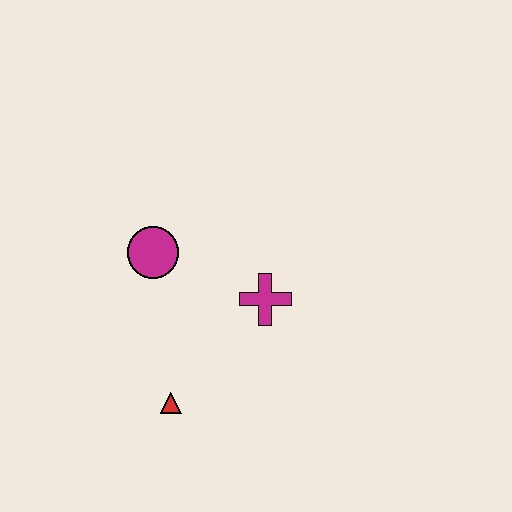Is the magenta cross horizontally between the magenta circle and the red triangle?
No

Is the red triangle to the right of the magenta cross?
No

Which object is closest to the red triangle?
The magenta cross is closest to the red triangle.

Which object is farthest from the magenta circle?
The red triangle is farthest from the magenta circle.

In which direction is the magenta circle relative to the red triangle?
The magenta circle is above the red triangle.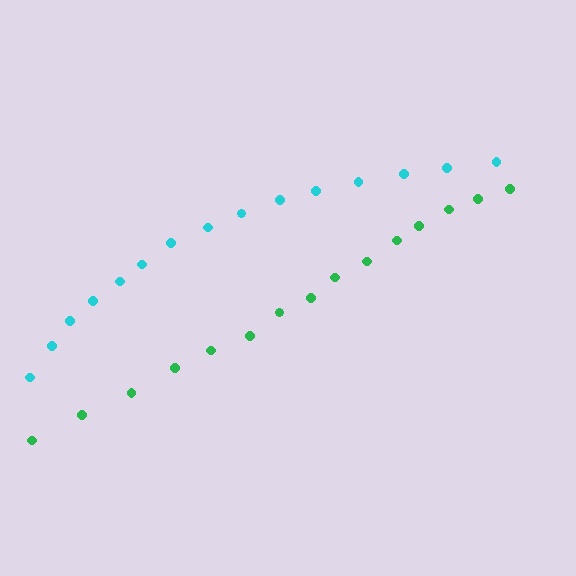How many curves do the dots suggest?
There are 2 distinct paths.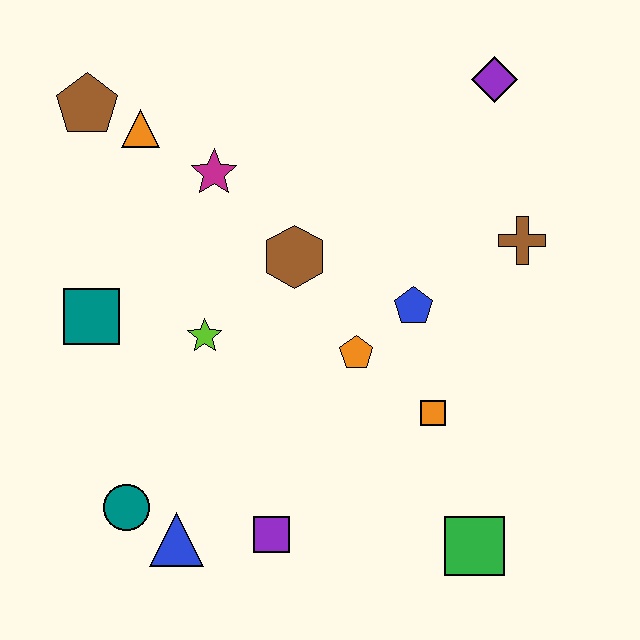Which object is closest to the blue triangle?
The teal circle is closest to the blue triangle.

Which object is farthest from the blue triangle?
The purple diamond is farthest from the blue triangle.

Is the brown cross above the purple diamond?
No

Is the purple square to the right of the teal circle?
Yes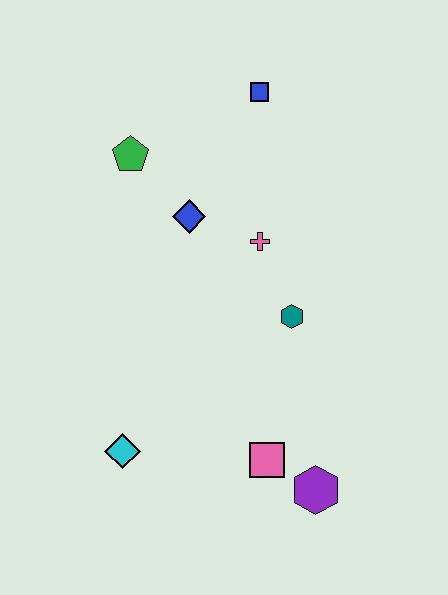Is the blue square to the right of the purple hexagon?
No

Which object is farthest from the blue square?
The purple hexagon is farthest from the blue square.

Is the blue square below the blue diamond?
No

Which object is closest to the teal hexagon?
The pink cross is closest to the teal hexagon.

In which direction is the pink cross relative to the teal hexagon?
The pink cross is above the teal hexagon.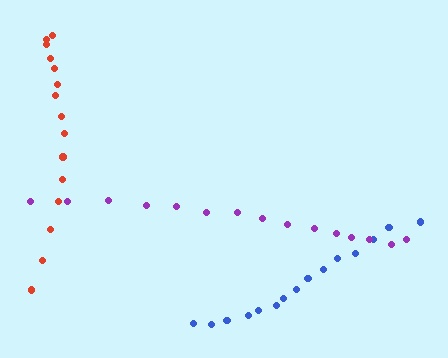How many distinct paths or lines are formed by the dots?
There are 3 distinct paths.